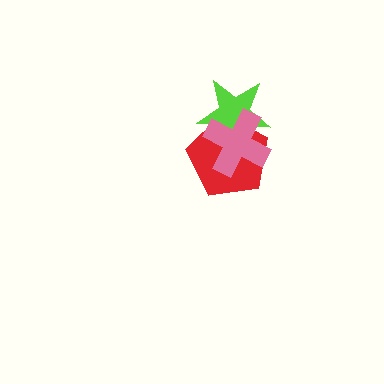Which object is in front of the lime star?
The pink cross is in front of the lime star.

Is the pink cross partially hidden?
No, no other shape covers it.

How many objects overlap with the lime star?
2 objects overlap with the lime star.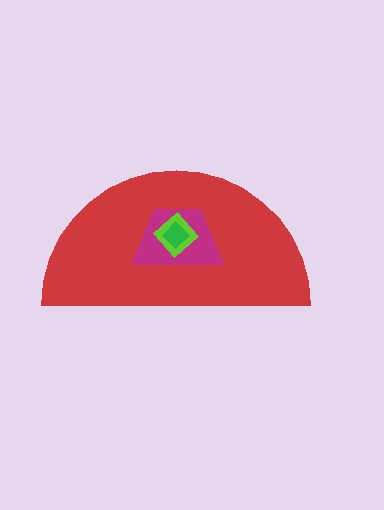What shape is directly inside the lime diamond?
The green diamond.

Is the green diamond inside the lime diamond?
Yes.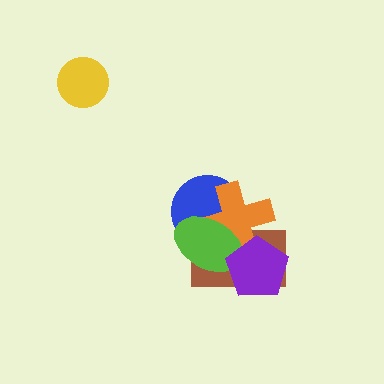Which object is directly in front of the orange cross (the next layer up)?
The lime ellipse is directly in front of the orange cross.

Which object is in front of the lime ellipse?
The purple pentagon is in front of the lime ellipse.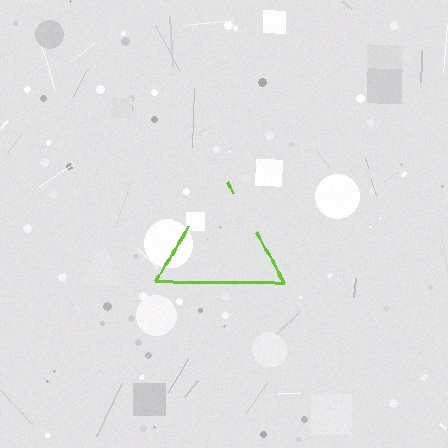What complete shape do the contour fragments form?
The contour fragments form a triangle.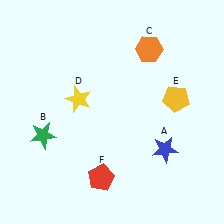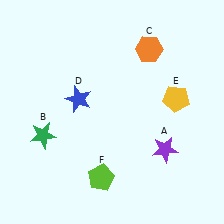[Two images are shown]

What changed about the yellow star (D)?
In Image 1, D is yellow. In Image 2, it changed to blue.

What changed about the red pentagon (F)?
In Image 1, F is red. In Image 2, it changed to lime.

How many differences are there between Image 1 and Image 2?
There are 3 differences between the two images.